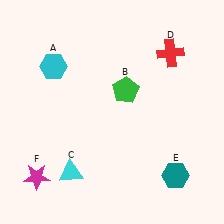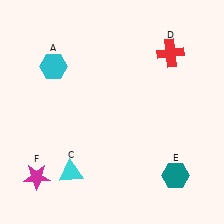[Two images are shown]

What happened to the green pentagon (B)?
The green pentagon (B) was removed in Image 2. It was in the top-right area of Image 1.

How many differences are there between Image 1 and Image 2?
There is 1 difference between the two images.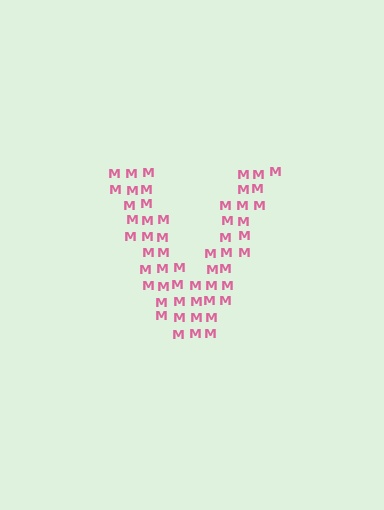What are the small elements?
The small elements are letter M's.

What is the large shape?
The large shape is the letter V.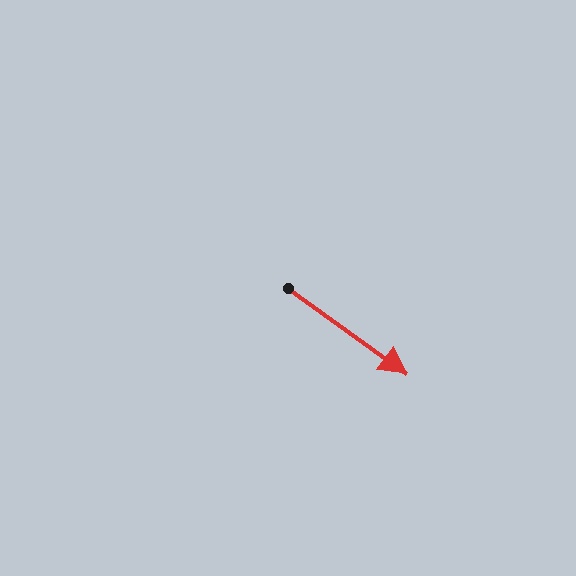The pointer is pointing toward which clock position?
Roughly 4 o'clock.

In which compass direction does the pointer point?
Southeast.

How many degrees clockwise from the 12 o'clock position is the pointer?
Approximately 126 degrees.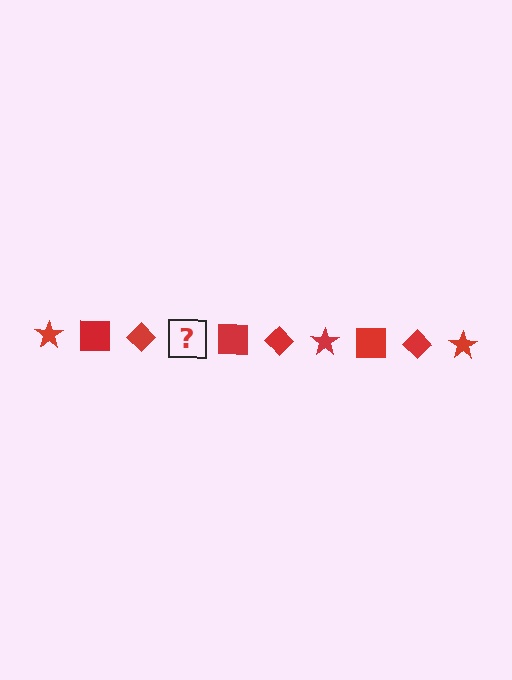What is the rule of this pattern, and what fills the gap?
The rule is that the pattern cycles through star, square, diamond shapes in red. The gap should be filled with a red star.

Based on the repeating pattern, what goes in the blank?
The blank should be a red star.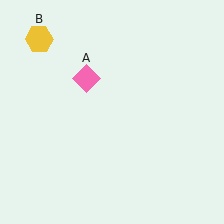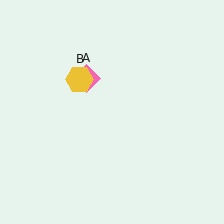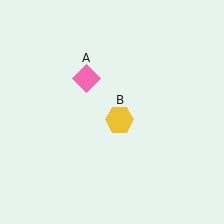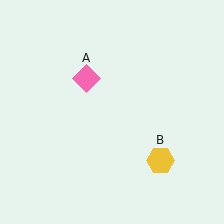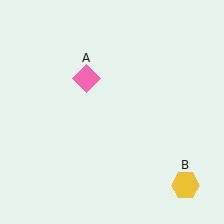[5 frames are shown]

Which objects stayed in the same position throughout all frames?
Pink diamond (object A) remained stationary.